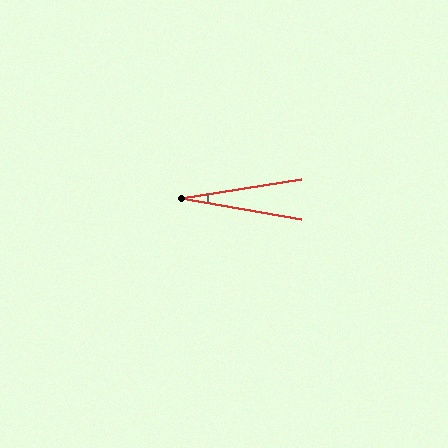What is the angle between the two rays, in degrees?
Approximately 19 degrees.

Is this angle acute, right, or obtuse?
It is acute.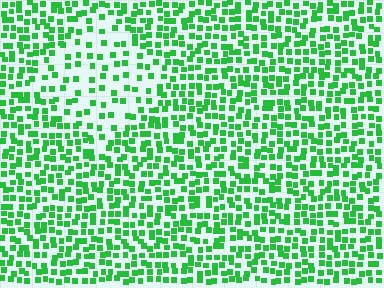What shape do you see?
I see a diamond.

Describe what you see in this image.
The image contains small green elements arranged at two different densities. A diamond-shaped region is visible where the elements are less densely packed than the surrounding area.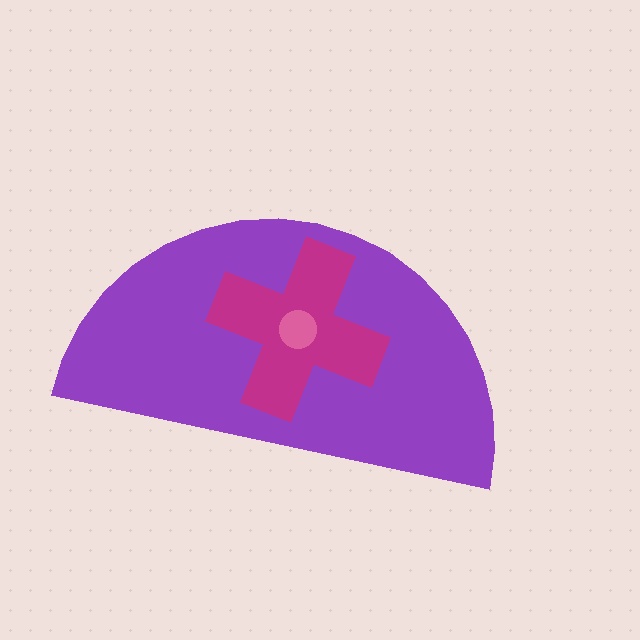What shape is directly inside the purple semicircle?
The magenta cross.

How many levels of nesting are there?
3.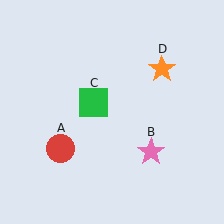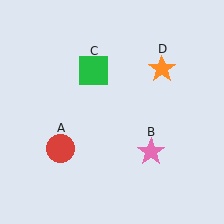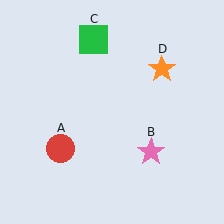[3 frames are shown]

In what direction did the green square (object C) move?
The green square (object C) moved up.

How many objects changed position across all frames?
1 object changed position: green square (object C).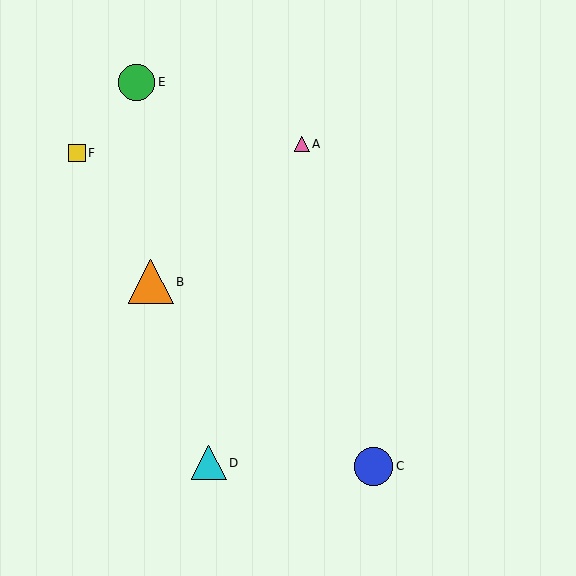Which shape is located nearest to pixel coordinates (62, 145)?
The yellow square (labeled F) at (77, 153) is nearest to that location.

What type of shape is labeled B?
Shape B is an orange triangle.